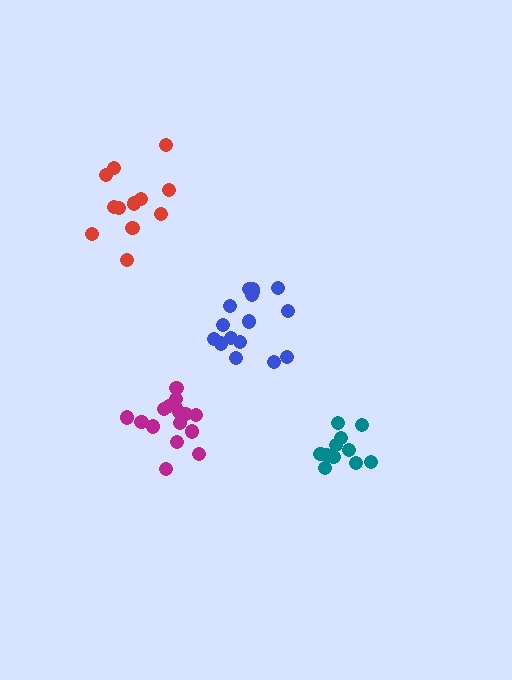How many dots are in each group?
Group 1: 16 dots, Group 2: 12 dots, Group 3: 16 dots, Group 4: 11 dots (55 total).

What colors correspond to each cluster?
The clusters are colored: magenta, red, blue, teal.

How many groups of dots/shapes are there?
There are 4 groups.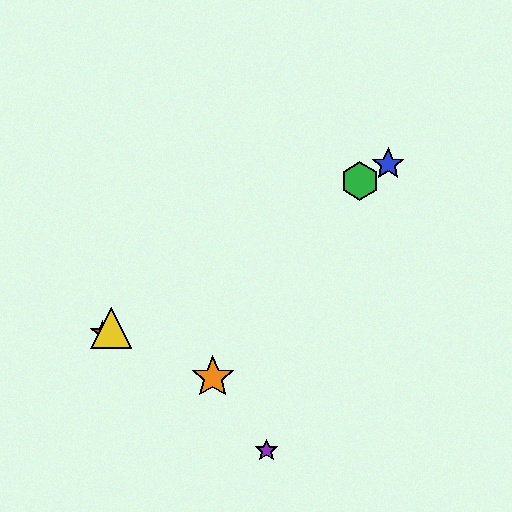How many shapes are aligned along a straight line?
4 shapes (the red star, the blue star, the green hexagon, the yellow triangle) are aligned along a straight line.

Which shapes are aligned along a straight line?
The red star, the blue star, the green hexagon, the yellow triangle are aligned along a straight line.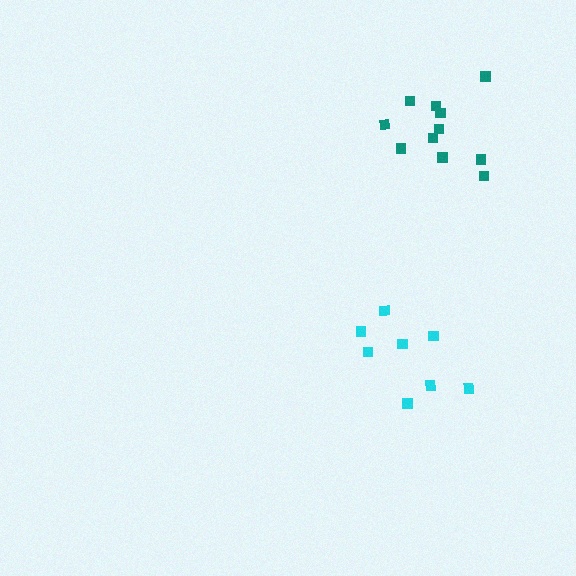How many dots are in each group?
Group 1: 11 dots, Group 2: 8 dots (19 total).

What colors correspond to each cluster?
The clusters are colored: teal, cyan.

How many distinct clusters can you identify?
There are 2 distinct clusters.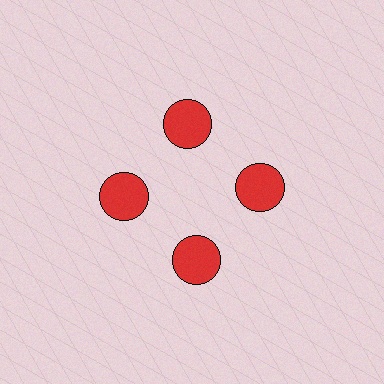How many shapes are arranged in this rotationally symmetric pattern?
There are 4 shapes, arranged in 4 groups of 1.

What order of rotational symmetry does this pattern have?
This pattern has 4-fold rotational symmetry.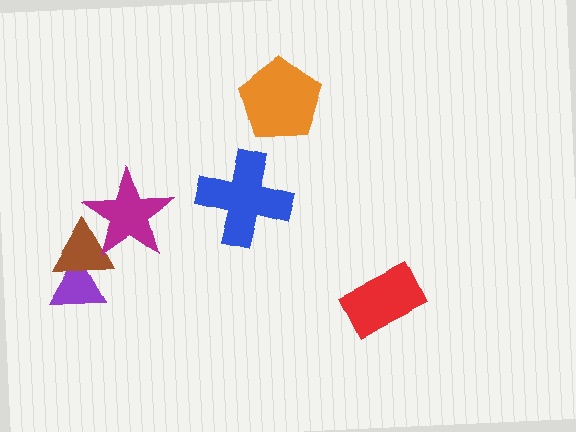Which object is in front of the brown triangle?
The magenta star is in front of the brown triangle.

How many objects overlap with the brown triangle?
2 objects overlap with the brown triangle.